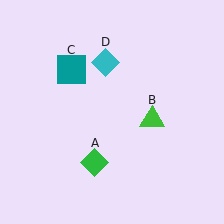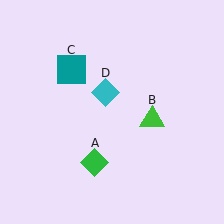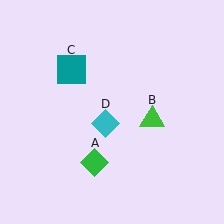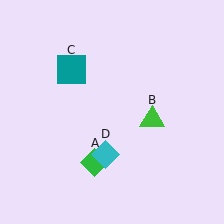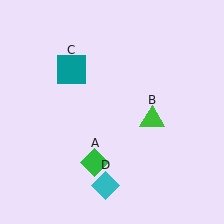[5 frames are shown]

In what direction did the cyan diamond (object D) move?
The cyan diamond (object D) moved down.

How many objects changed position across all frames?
1 object changed position: cyan diamond (object D).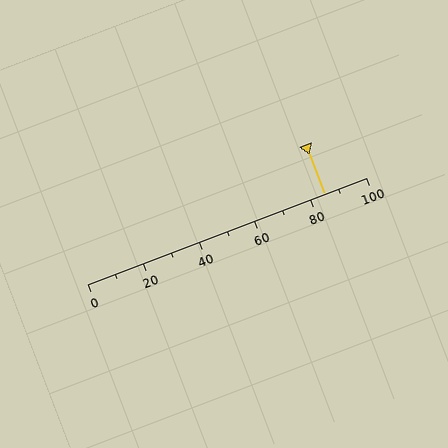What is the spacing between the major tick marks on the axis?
The major ticks are spaced 20 apart.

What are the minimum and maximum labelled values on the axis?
The axis runs from 0 to 100.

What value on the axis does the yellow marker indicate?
The marker indicates approximately 85.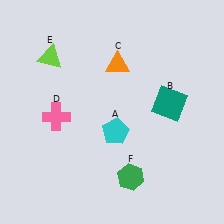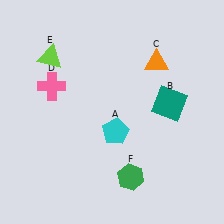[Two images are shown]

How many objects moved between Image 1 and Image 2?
2 objects moved between the two images.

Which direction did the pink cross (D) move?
The pink cross (D) moved up.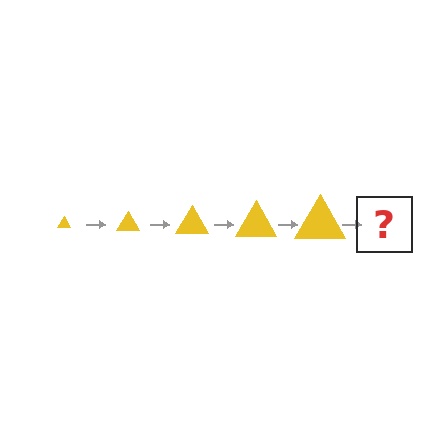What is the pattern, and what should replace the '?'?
The pattern is that the triangle gets progressively larger each step. The '?' should be a yellow triangle, larger than the previous one.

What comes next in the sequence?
The next element should be a yellow triangle, larger than the previous one.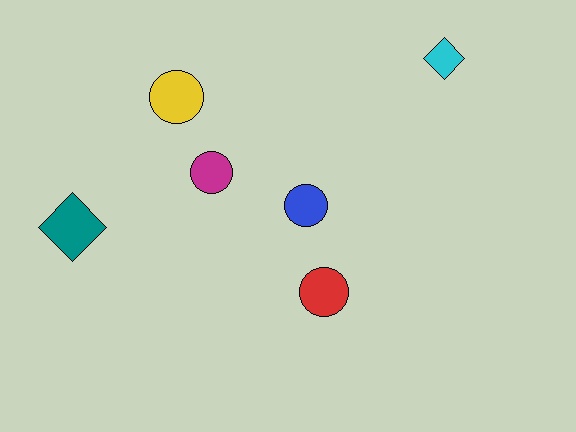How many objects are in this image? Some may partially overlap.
There are 6 objects.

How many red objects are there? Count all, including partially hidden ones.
There is 1 red object.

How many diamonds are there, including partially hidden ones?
There are 2 diamonds.